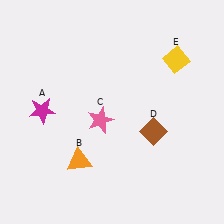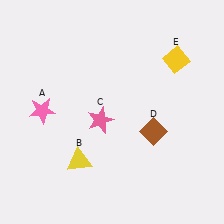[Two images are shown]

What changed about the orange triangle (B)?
In Image 1, B is orange. In Image 2, it changed to yellow.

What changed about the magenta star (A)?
In Image 1, A is magenta. In Image 2, it changed to pink.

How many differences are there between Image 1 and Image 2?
There are 2 differences between the two images.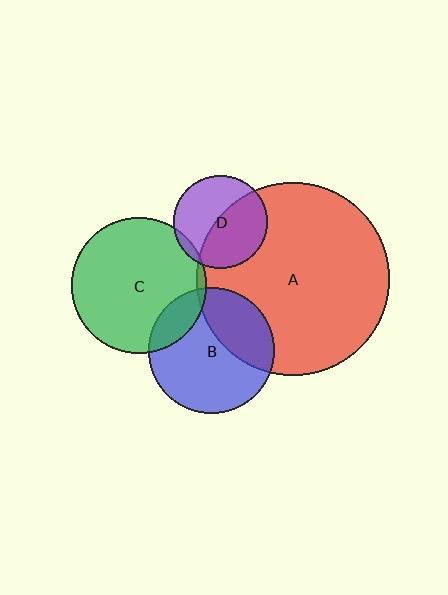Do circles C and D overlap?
Yes.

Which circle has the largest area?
Circle A (red).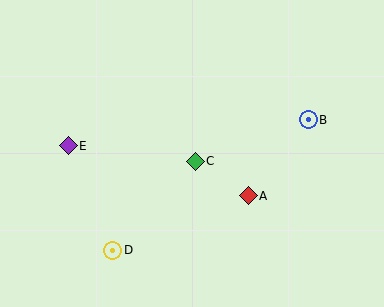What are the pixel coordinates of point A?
Point A is at (248, 196).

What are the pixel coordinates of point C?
Point C is at (195, 161).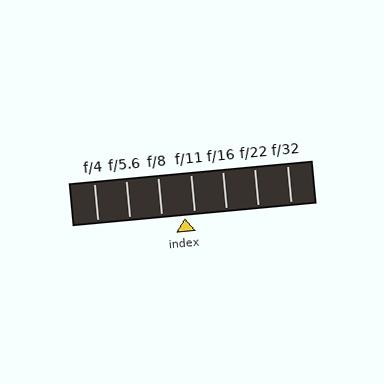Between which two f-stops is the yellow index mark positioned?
The index mark is between f/8 and f/11.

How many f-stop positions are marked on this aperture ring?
There are 7 f-stop positions marked.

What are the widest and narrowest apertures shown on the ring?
The widest aperture shown is f/4 and the narrowest is f/32.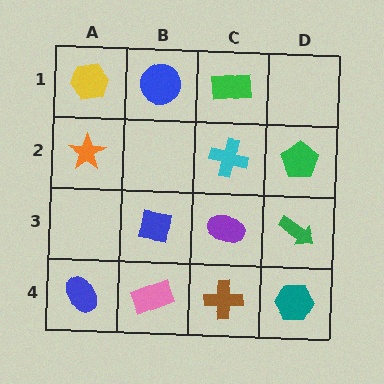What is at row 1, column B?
A blue circle.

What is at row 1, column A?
A yellow hexagon.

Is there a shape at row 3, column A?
No, that cell is empty.